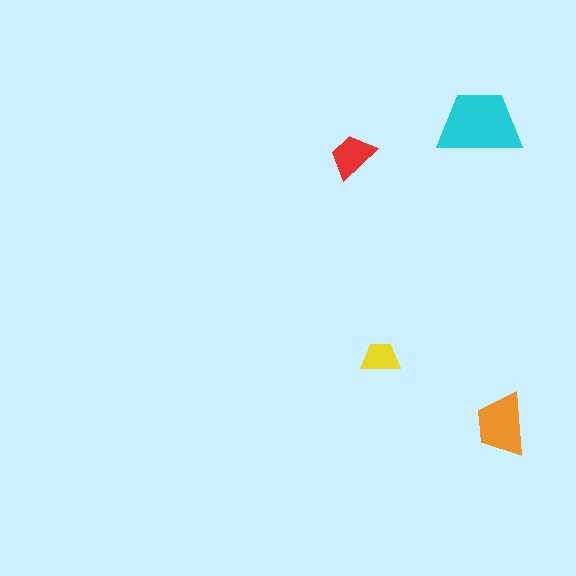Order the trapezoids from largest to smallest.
the cyan one, the orange one, the red one, the yellow one.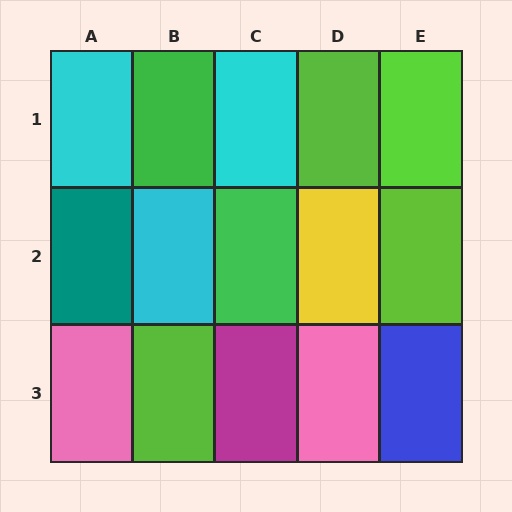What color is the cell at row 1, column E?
Lime.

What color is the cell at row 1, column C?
Cyan.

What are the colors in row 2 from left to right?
Teal, cyan, green, yellow, lime.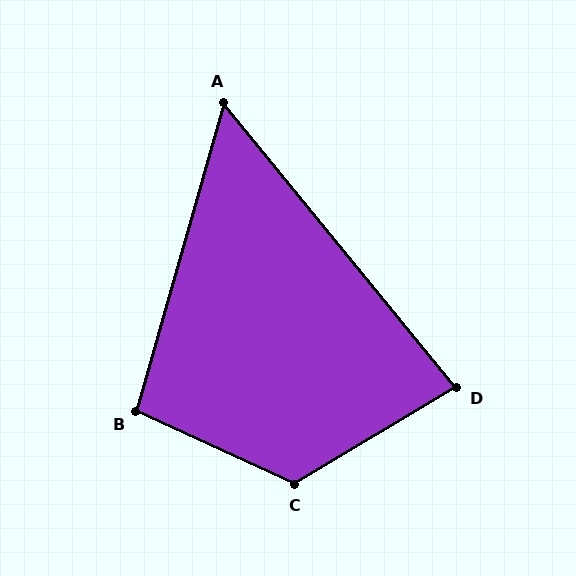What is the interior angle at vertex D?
Approximately 81 degrees (acute).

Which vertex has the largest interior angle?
C, at approximately 125 degrees.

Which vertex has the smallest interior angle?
A, at approximately 55 degrees.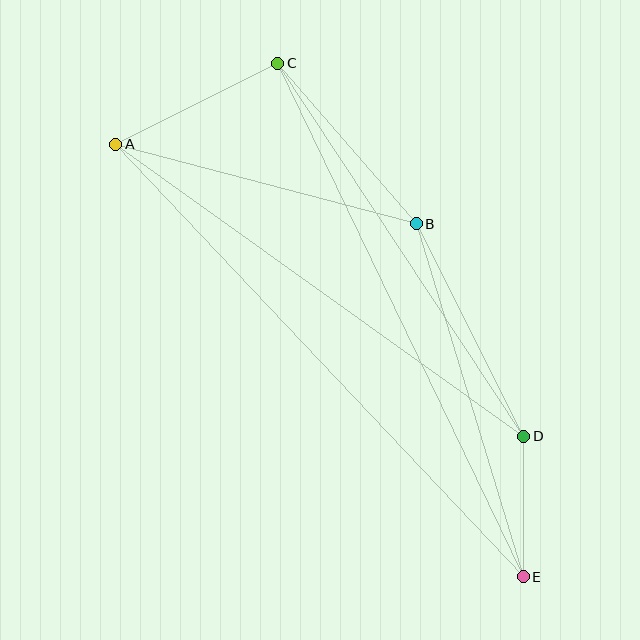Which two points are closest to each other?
Points D and E are closest to each other.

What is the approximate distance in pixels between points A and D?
The distance between A and D is approximately 502 pixels.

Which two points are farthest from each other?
Points A and E are farthest from each other.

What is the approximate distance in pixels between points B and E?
The distance between B and E is approximately 369 pixels.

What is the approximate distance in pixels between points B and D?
The distance between B and D is approximately 238 pixels.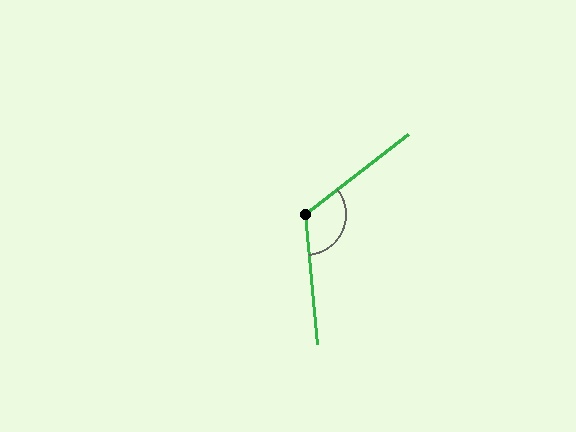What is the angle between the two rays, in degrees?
Approximately 123 degrees.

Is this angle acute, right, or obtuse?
It is obtuse.